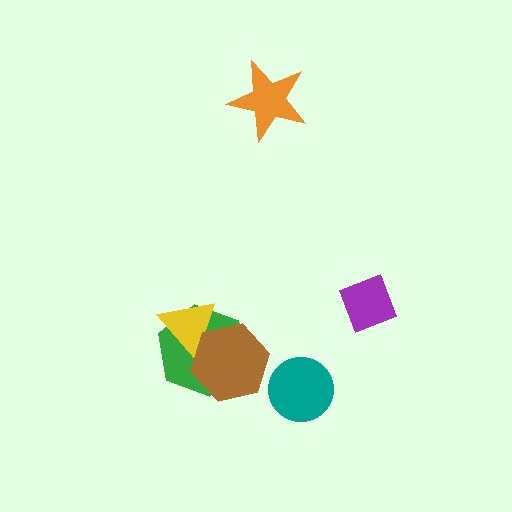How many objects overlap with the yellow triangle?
2 objects overlap with the yellow triangle.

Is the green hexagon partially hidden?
Yes, it is partially covered by another shape.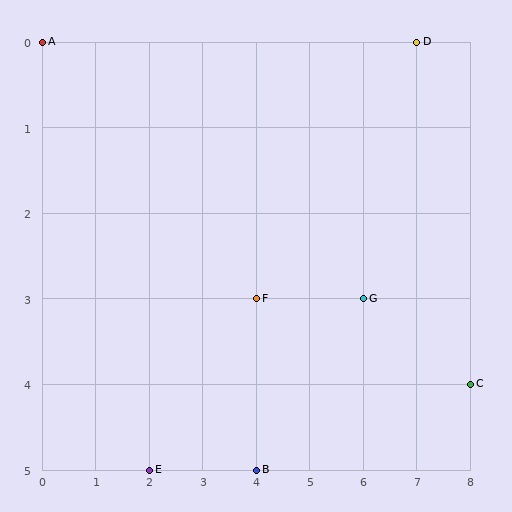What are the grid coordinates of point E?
Point E is at grid coordinates (2, 5).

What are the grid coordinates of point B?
Point B is at grid coordinates (4, 5).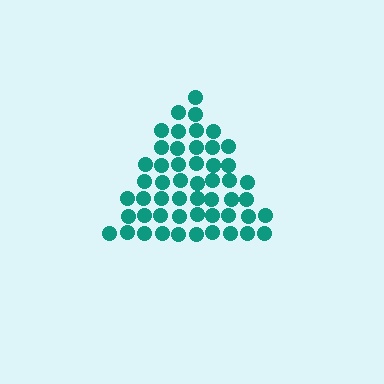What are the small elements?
The small elements are circles.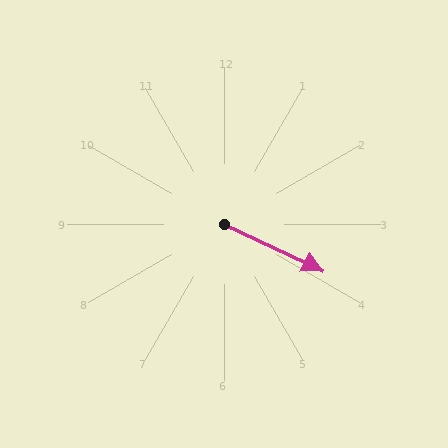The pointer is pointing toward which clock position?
Roughly 4 o'clock.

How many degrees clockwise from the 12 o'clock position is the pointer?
Approximately 115 degrees.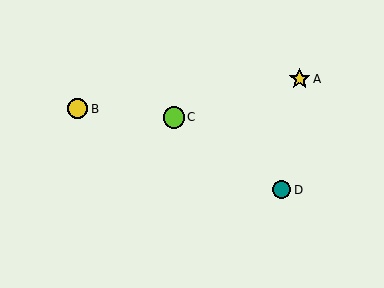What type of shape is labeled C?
Shape C is a lime circle.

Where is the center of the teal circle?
The center of the teal circle is at (281, 190).